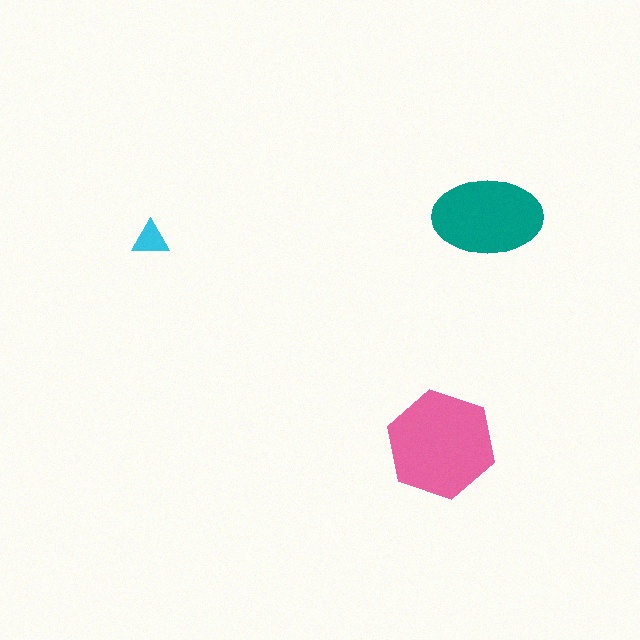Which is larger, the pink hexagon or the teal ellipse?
The pink hexagon.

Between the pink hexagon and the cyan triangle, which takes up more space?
The pink hexagon.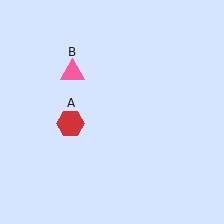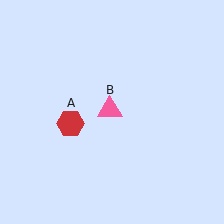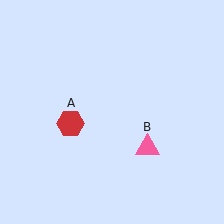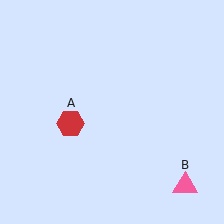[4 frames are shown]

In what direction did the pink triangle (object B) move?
The pink triangle (object B) moved down and to the right.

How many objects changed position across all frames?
1 object changed position: pink triangle (object B).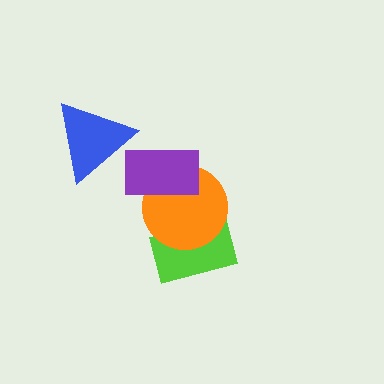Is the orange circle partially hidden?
Yes, it is partially covered by another shape.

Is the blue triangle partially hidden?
No, no other shape covers it.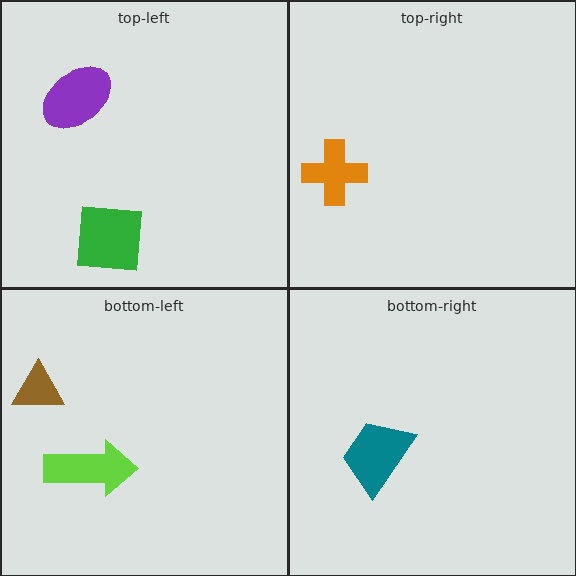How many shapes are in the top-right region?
1.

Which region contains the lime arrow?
The bottom-left region.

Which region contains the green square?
The top-left region.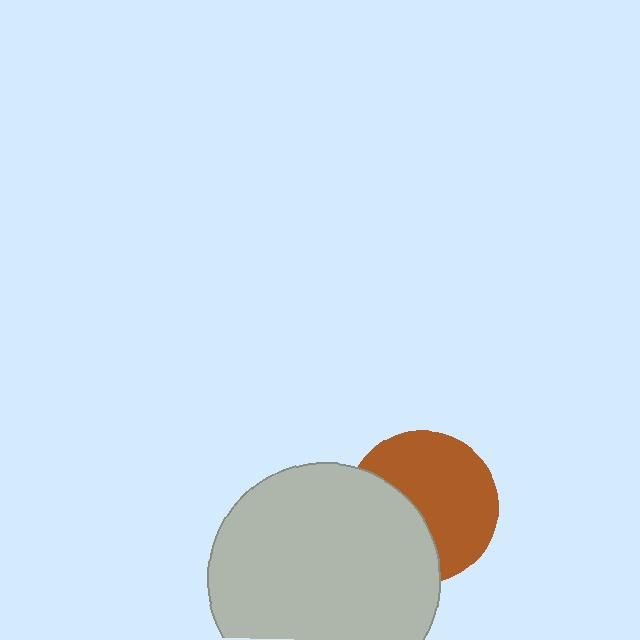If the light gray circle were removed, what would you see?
You would see the complete brown circle.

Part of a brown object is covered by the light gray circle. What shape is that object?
It is a circle.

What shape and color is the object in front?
The object in front is a light gray circle.